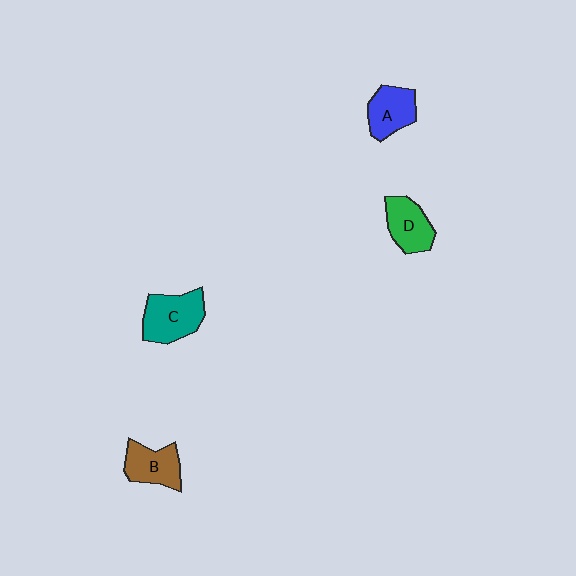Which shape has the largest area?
Shape C (teal).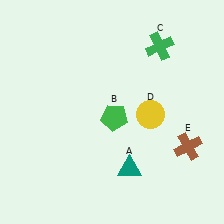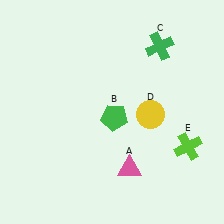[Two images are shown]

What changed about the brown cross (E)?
In Image 1, E is brown. In Image 2, it changed to lime.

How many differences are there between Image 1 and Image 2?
There are 2 differences between the two images.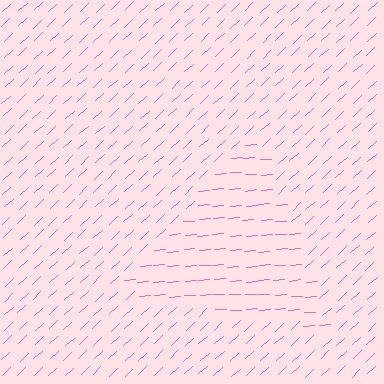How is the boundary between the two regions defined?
The boundary is defined purely by a change in line orientation (approximately 38 degrees difference). All lines are the same color and thickness.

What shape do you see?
I see a triangle.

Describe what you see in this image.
The image is filled with small pink line segments. A triangle region in the image has lines oriented differently from the surrounding lines, creating a visible texture boundary.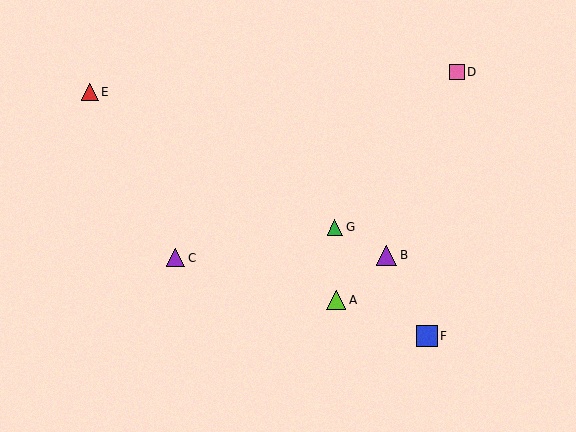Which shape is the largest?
The blue square (labeled F) is the largest.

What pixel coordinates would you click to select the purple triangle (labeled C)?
Click at (176, 258) to select the purple triangle C.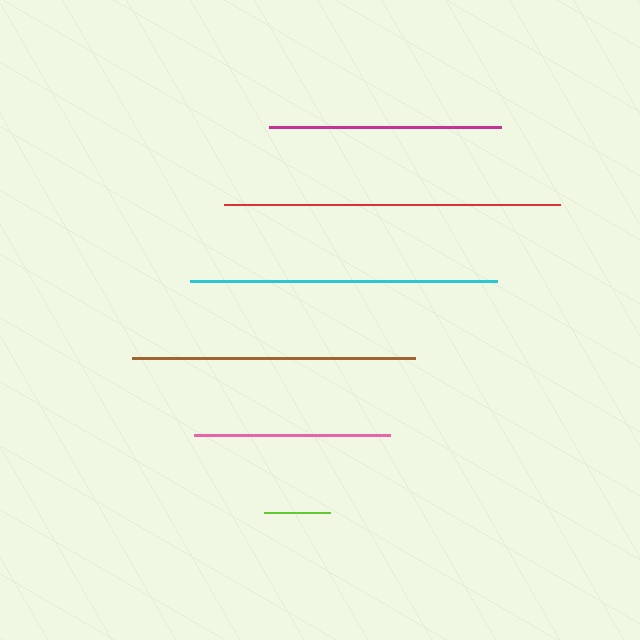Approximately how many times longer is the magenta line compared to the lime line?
The magenta line is approximately 3.5 times the length of the lime line.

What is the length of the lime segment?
The lime segment is approximately 66 pixels long.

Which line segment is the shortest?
The lime line is the shortest at approximately 66 pixels.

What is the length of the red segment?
The red segment is approximately 336 pixels long.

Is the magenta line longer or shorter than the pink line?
The magenta line is longer than the pink line.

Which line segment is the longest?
The red line is the longest at approximately 336 pixels.